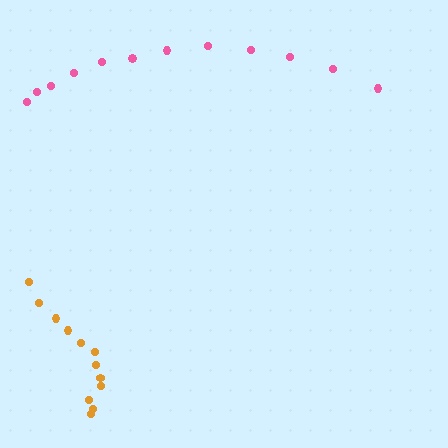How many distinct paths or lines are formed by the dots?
There are 2 distinct paths.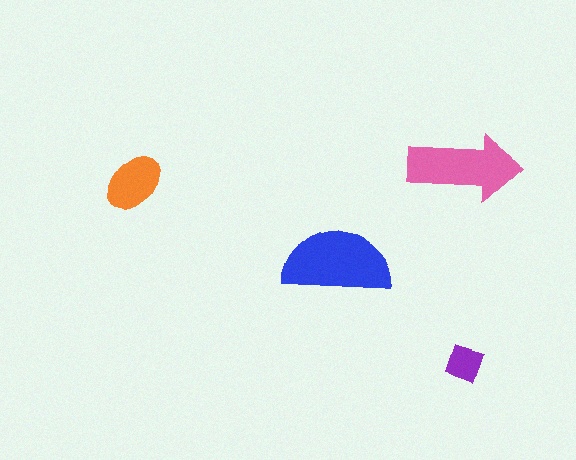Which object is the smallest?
The purple square.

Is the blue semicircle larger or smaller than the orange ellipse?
Larger.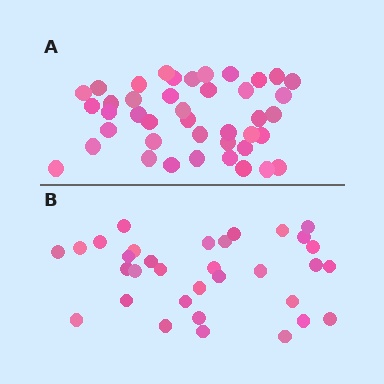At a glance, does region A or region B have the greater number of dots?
Region A (the top region) has more dots.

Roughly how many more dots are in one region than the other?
Region A has roughly 8 or so more dots than region B.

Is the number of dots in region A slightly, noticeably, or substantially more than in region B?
Region A has noticeably more, but not dramatically so. The ratio is roughly 1.3 to 1.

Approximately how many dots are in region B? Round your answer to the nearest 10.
About 30 dots. (The exact count is 33, which rounds to 30.)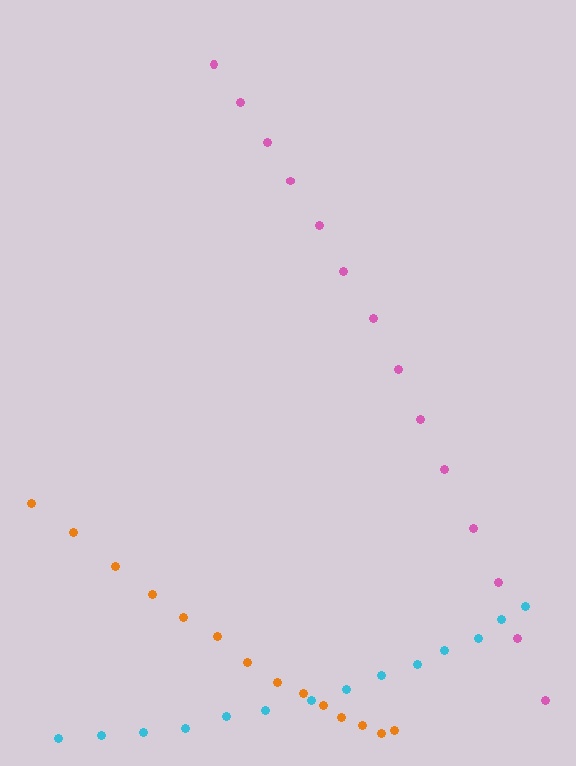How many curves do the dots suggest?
There are 3 distinct paths.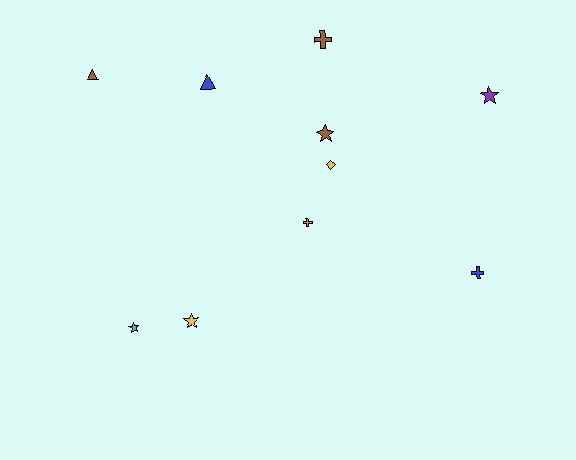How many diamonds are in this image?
There is 1 diamond.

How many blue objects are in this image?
There are 2 blue objects.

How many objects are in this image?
There are 10 objects.